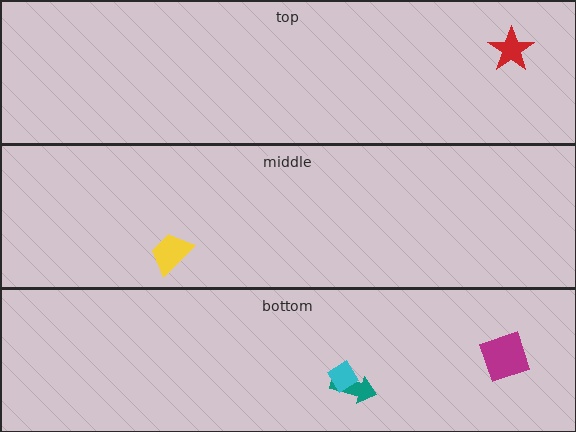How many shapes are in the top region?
1.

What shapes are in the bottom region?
The magenta square, the teal arrow, the cyan diamond.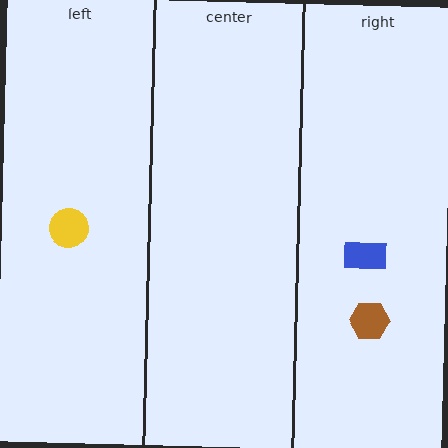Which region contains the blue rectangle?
The right region.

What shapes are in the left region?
The yellow circle.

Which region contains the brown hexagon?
The right region.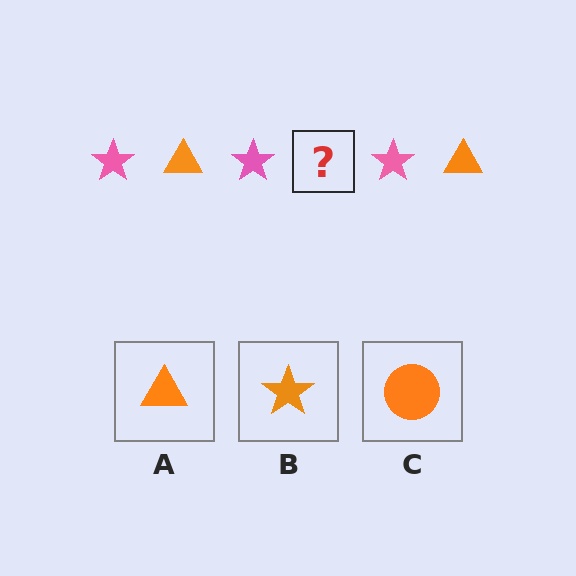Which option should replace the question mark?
Option A.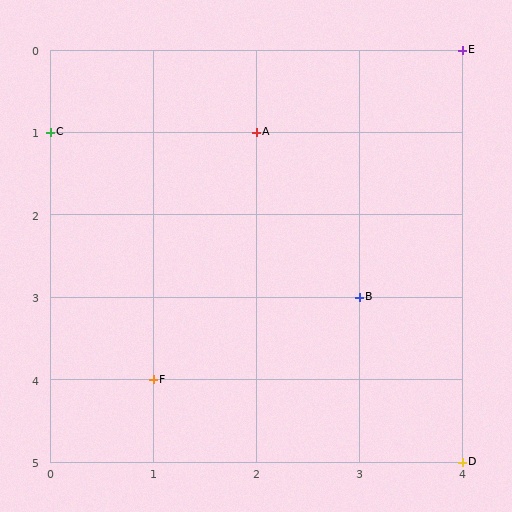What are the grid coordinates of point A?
Point A is at grid coordinates (2, 1).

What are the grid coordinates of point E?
Point E is at grid coordinates (4, 0).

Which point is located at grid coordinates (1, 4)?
Point F is at (1, 4).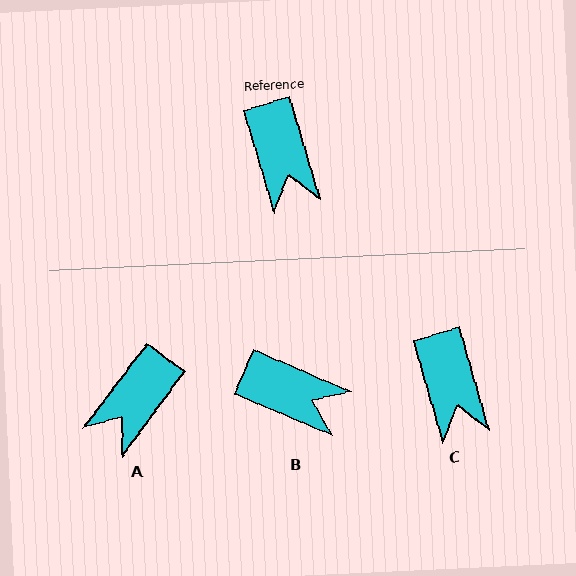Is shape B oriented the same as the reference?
No, it is off by about 51 degrees.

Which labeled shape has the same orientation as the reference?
C.